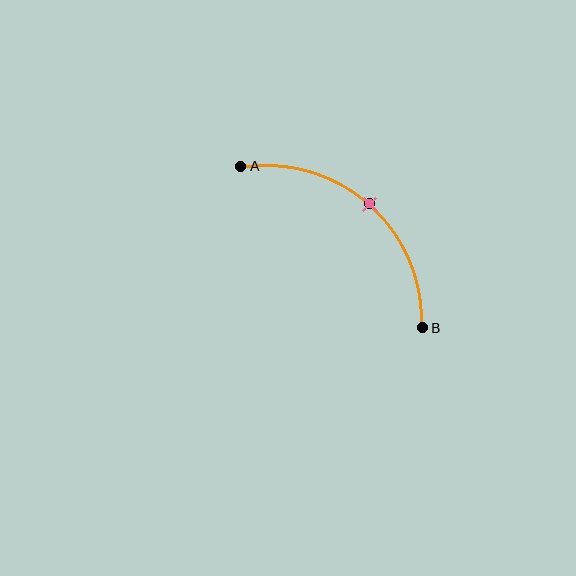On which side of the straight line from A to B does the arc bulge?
The arc bulges above and to the right of the straight line connecting A and B.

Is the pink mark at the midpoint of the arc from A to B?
Yes. The pink mark lies on the arc at equal arc-length from both A and B — it is the arc midpoint.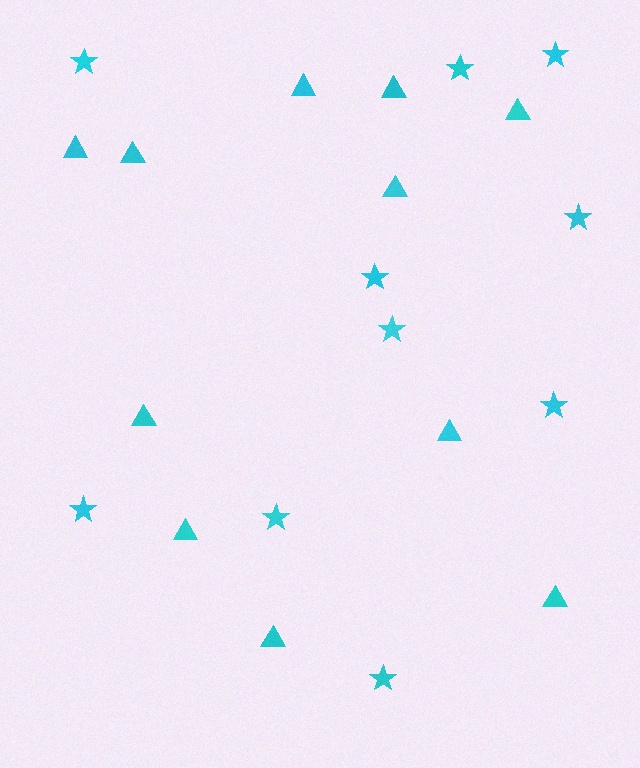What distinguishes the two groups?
There are 2 groups: one group of stars (10) and one group of triangles (11).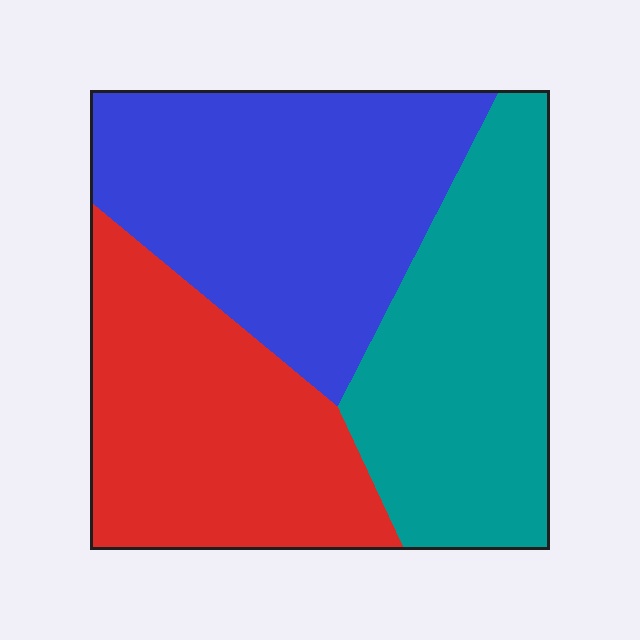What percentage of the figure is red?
Red covers 31% of the figure.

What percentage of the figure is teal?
Teal takes up about one third (1/3) of the figure.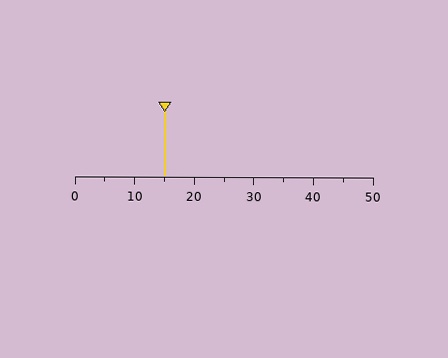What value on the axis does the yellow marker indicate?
The marker indicates approximately 15.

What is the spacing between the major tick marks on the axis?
The major ticks are spaced 10 apart.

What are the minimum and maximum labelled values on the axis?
The axis runs from 0 to 50.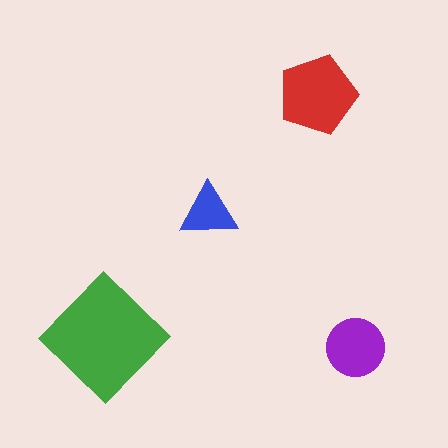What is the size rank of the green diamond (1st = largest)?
1st.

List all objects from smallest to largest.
The blue triangle, the purple circle, the red pentagon, the green diamond.